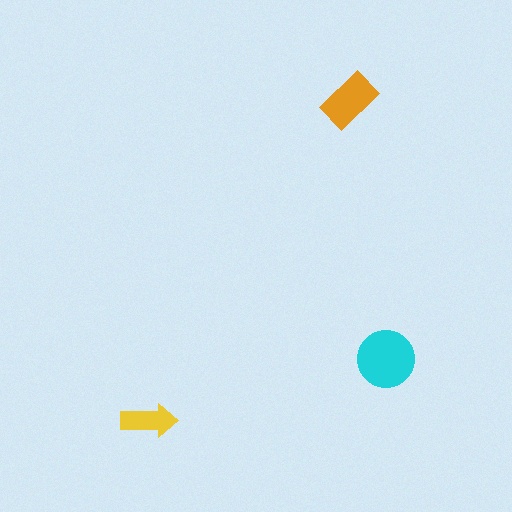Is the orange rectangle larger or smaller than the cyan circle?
Smaller.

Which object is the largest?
The cyan circle.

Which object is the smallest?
The yellow arrow.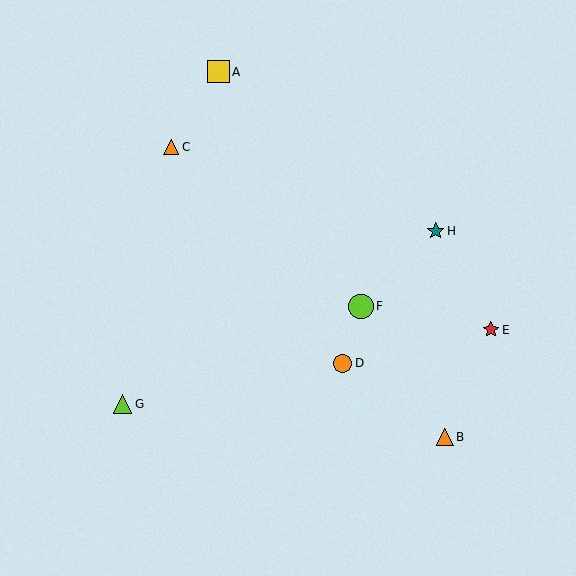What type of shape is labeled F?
Shape F is a lime circle.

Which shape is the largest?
The lime circle (labeled F) is the largest.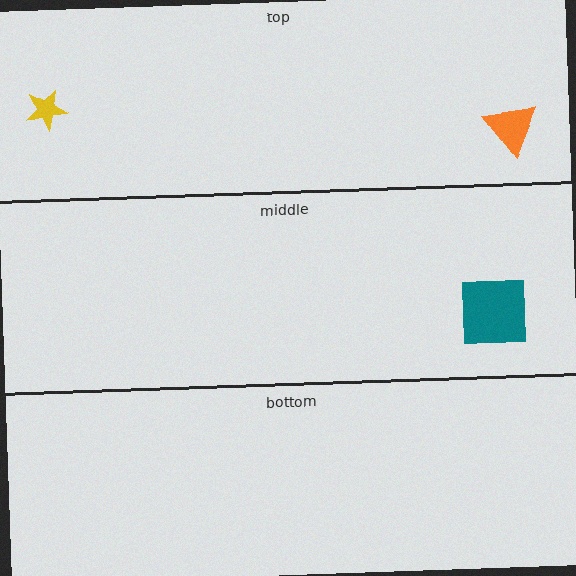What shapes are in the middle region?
The teal square.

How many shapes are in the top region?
2.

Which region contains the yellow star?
The top region.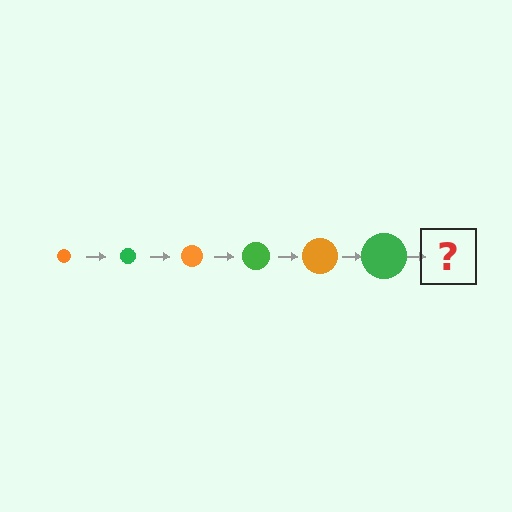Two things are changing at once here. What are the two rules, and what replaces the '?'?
The two rules are that the circle grows larger each step and the color cycles through orange and green. The '?' should be an orange circle, larger than the previous one.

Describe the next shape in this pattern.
It should be an orange circle, larger than the previous one.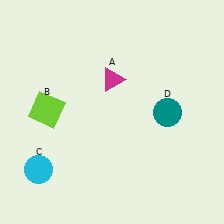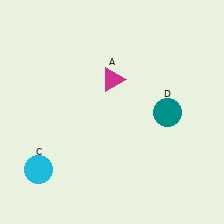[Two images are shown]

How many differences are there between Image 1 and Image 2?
There is 1 difference between the two images.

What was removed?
The lime square (B) was removed in Image 2.